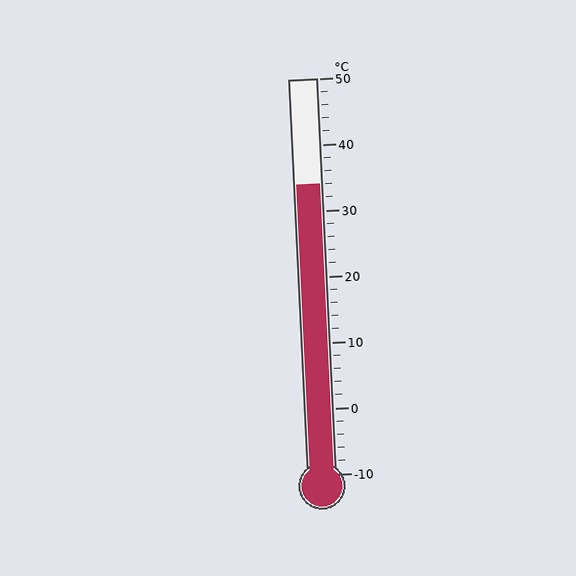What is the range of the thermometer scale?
The thermometer scale ranges from -10°C to 50°C.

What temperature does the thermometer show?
The thermometer shows approximately 34°C.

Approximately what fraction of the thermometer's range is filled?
The thermometer is filled to approximately 75% of its range.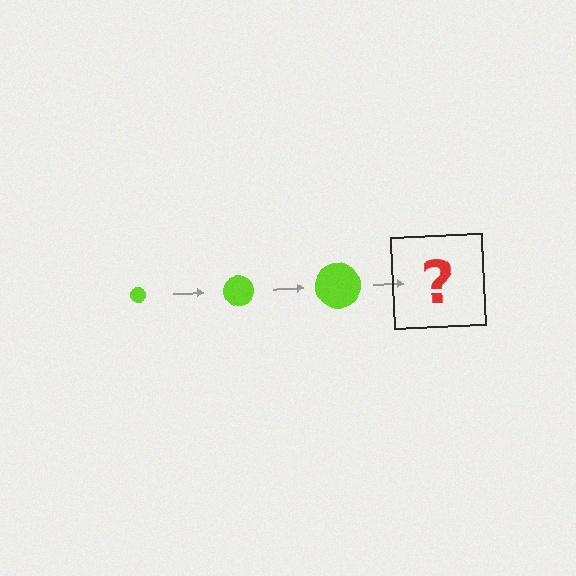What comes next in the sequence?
The next element should be a lime circle, larger than the previous one.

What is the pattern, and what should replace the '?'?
The pattern is that the circle gets progressively larger each step. The '?' should be a lime circle, larger than the previous one.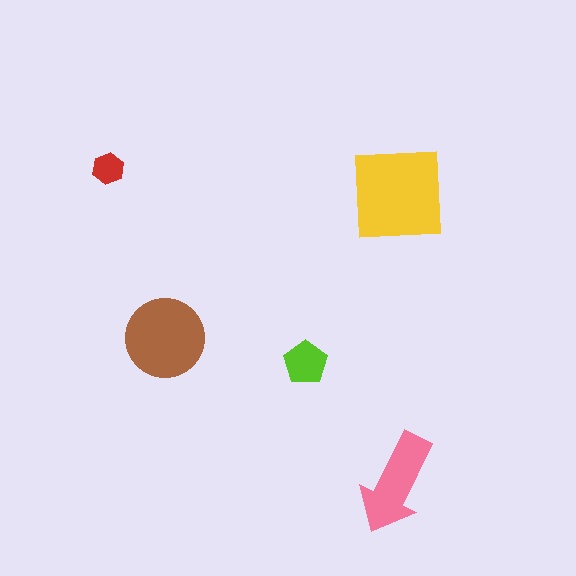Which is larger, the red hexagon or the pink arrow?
The pink arrow.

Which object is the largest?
The yellow square.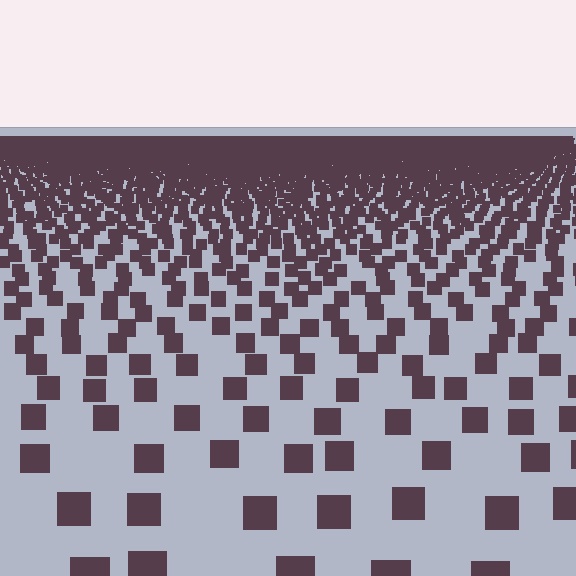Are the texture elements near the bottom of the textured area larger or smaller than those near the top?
Larger. Near the bottom, elements are closer to the viewer and appear at a bigger on-screen size.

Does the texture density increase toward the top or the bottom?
Density increases toward the top.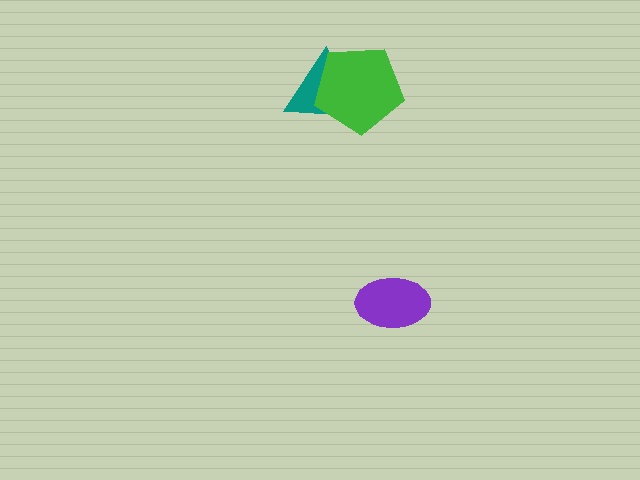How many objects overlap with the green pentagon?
1 object overlaps with the green pentagon.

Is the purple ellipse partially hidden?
No, no other shape covers it.